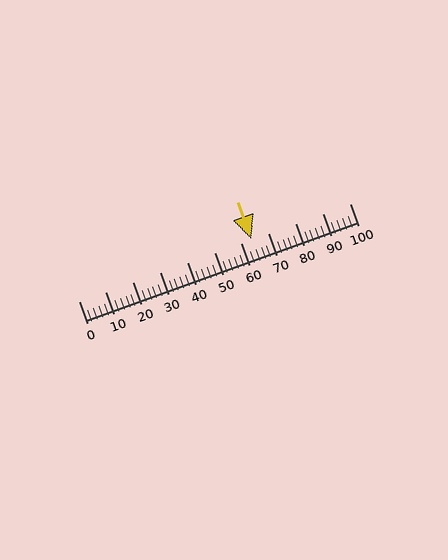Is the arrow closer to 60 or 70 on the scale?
The arrow is closer to 60.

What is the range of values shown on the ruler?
The ruler shows values from 0 to 100.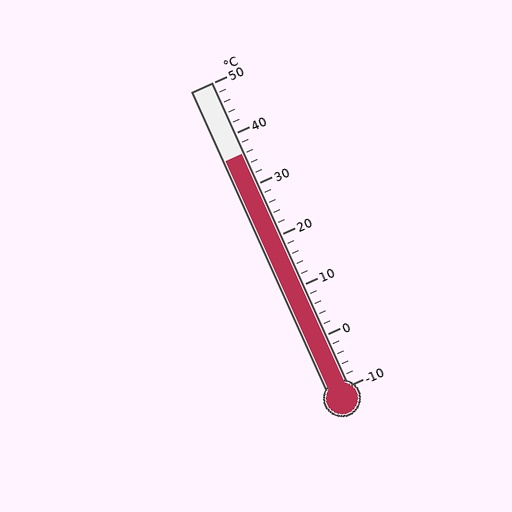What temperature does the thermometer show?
The thermometer shows approximately 36°C.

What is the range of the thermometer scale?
The thermometer scale ranges from -10°C to 50°C.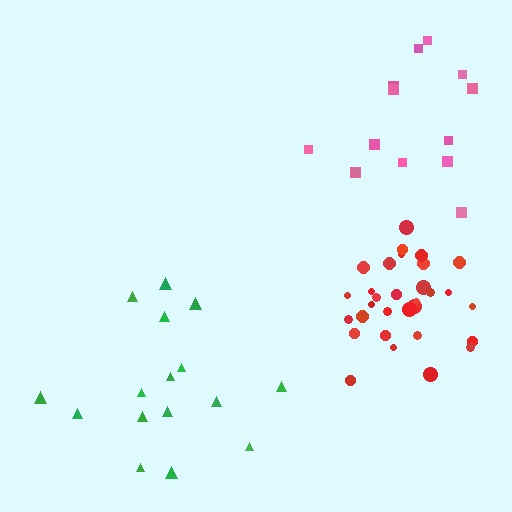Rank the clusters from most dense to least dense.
red, pink, green.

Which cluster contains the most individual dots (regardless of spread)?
Red (31).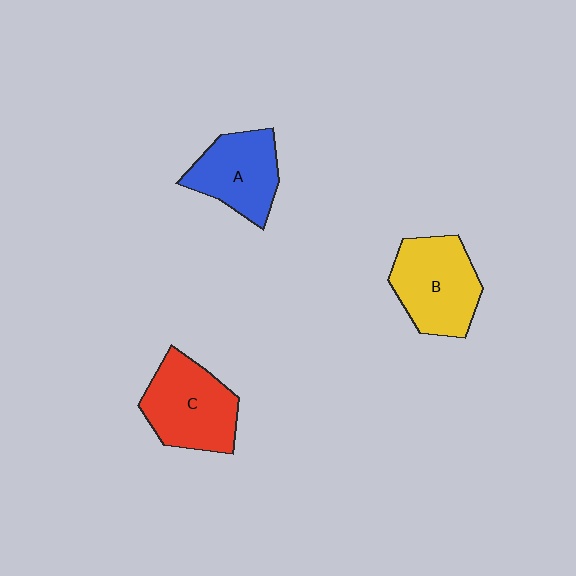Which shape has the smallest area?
Shape A (blue).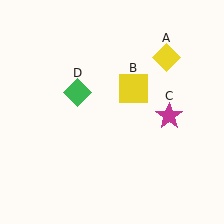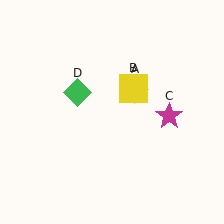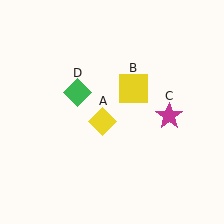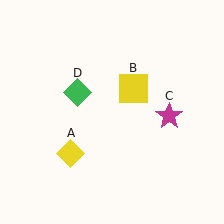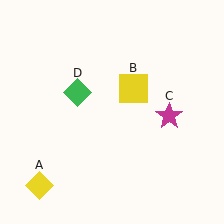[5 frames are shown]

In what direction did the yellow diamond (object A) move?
The yellow diamond (object A) moved down and to the left.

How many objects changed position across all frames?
1 object changed position: yellow diamond (object A).